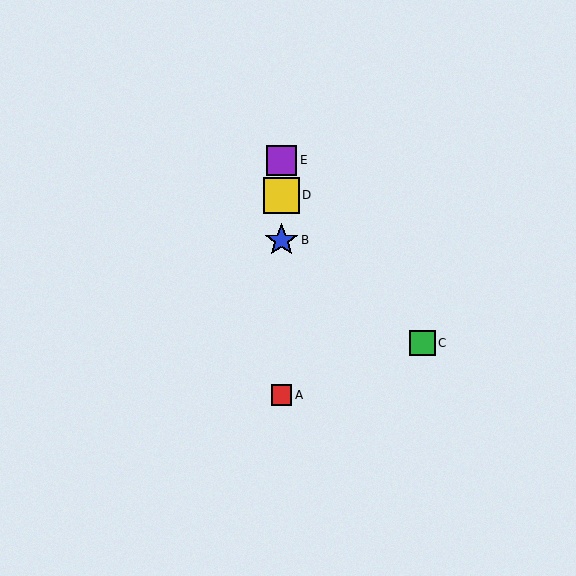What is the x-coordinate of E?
Object E is at x≈282.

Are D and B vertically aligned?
Yes, both are at x≈282.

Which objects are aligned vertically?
Objects A, B, D, E are aligned vertically.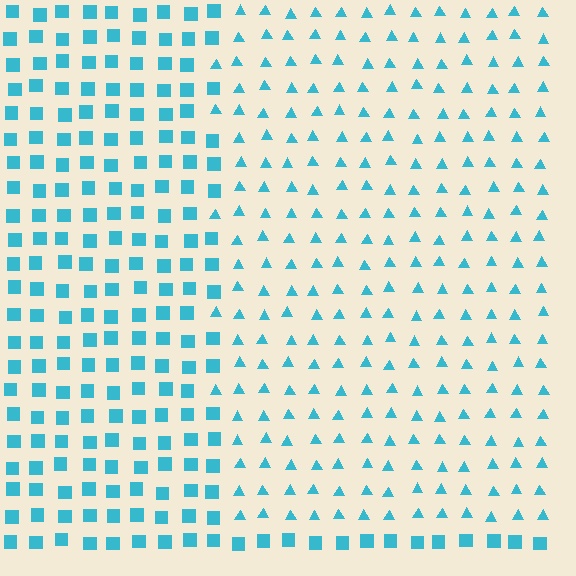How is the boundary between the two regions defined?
The boundary is defined by a change in element shape: triangles inside vs. squares outside. All elements share the same color and spacing.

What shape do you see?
I see a rectangle.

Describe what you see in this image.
The image is filled with small cyan elements arranged in a uniform grid. A rectangle-shaped region contains triangles, while the surrounding area contains squares. The boundary is defined purely by the change in element shape.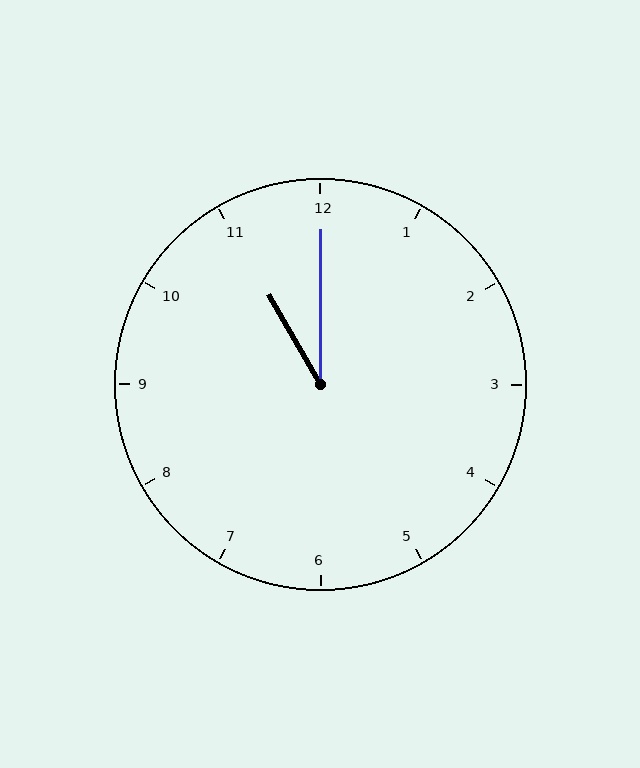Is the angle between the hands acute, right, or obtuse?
It is acute.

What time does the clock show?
11:00.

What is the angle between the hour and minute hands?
Approximately 30 degrees.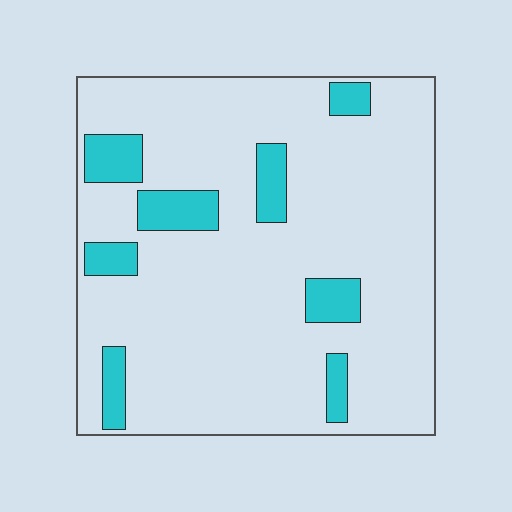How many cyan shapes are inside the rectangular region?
8.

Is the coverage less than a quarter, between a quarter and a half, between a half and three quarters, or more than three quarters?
Less than a quarter.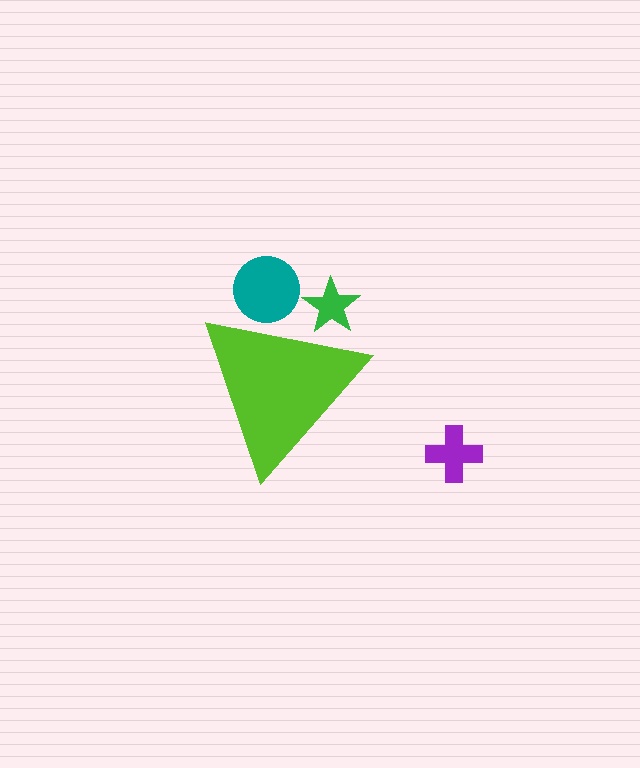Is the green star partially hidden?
Yes, the green star is partially hidden behind the lime triangle.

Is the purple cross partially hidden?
No, the purple cross is fully visible.